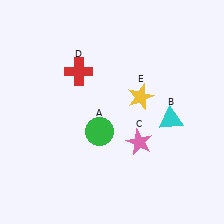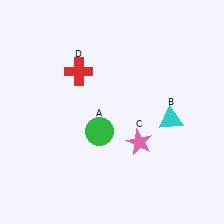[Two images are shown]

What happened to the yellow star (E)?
The yellow star (E) was removed in Image 2. It was in the top-right area of Image 1.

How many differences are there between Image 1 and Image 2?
There is 1 difference between the two images.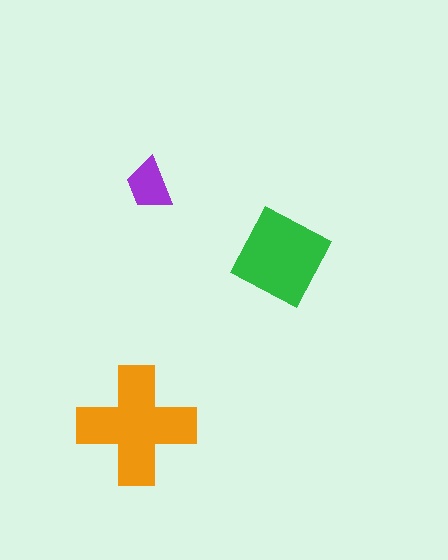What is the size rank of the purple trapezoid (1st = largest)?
3rd.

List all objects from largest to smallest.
The orange cross, the green square, the purple trapezoid.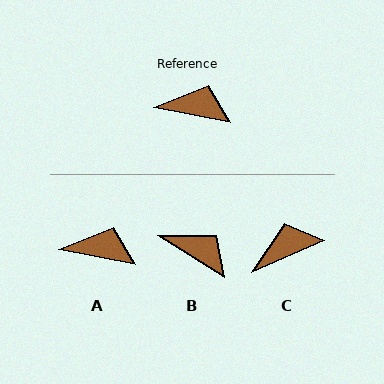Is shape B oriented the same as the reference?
No, it is off by about 21 degrees.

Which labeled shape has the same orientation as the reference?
A.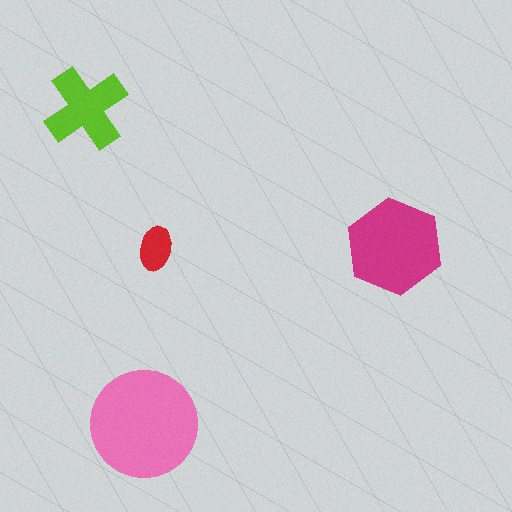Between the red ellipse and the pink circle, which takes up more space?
The pink circle.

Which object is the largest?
The pink circle.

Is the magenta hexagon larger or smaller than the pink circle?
Smaller.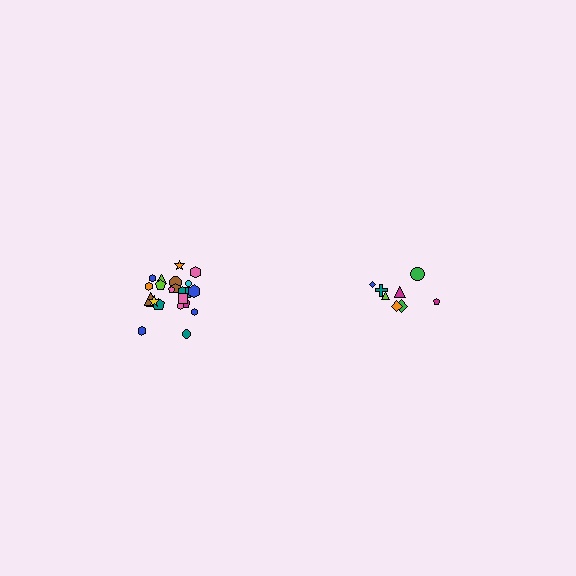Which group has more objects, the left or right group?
The left group.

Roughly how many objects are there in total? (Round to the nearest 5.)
Roughly 35 objects in total.